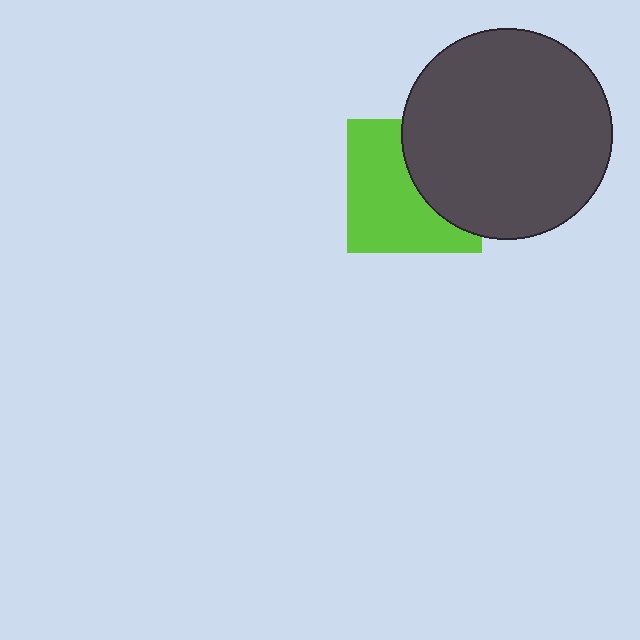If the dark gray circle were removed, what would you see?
You would see the complete lime square.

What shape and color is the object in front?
The object in front is a dark gray circle.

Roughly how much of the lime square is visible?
About half of it is visible (roughly 59%).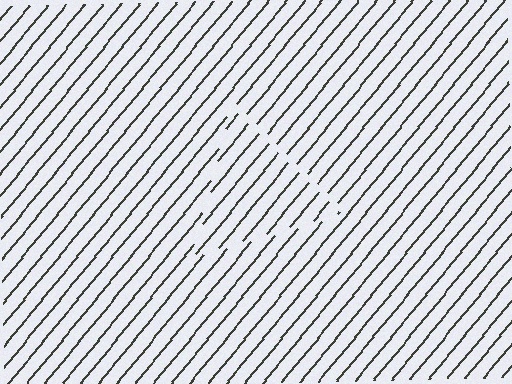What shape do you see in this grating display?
An illusory triangle. The interior of the shape contains the same grating, shifted by half a period — the contour is defined by the phase discontinuity where line-ends from the inner and outer gratings abut.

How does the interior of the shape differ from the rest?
The interior of the shape contains the same grating, shifted by half a period — the contour is defined by the phase discontinuity where line-ends from the inner and outer gratings abut.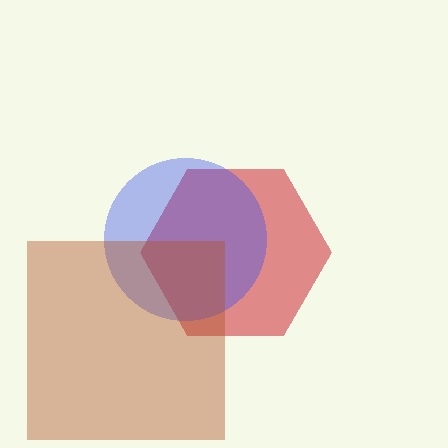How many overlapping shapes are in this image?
There are 3 overlapping shapes in the image.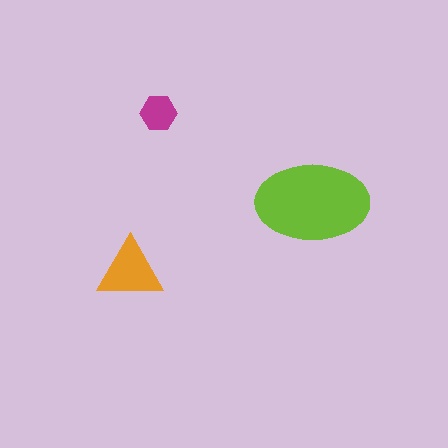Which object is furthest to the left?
The orange triangle is leftmost.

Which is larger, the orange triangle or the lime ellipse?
The lime ellipse.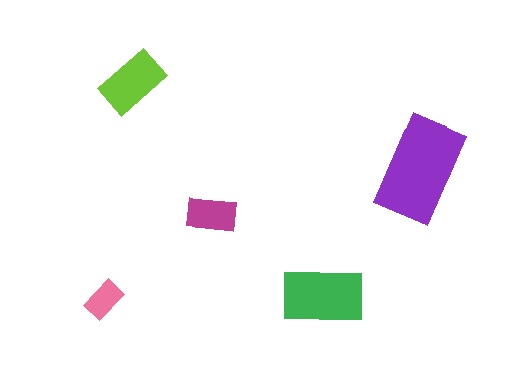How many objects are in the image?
There are 5 objects in the image.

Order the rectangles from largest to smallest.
the purple one, the green one, the lime one, the magenta one, the pink one.